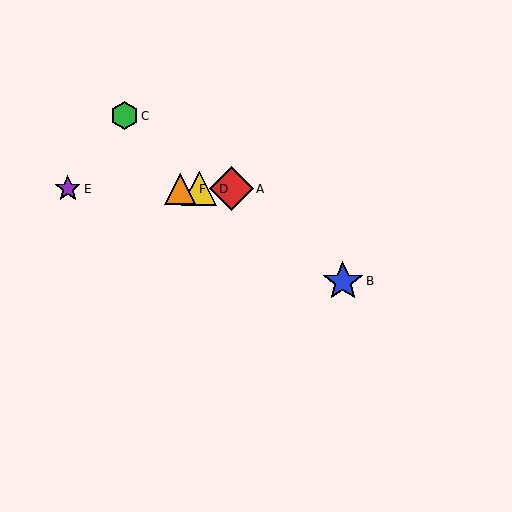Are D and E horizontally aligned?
Yes, both are at y≈189.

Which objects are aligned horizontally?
Objects A, D, E, F are aligned horizontally.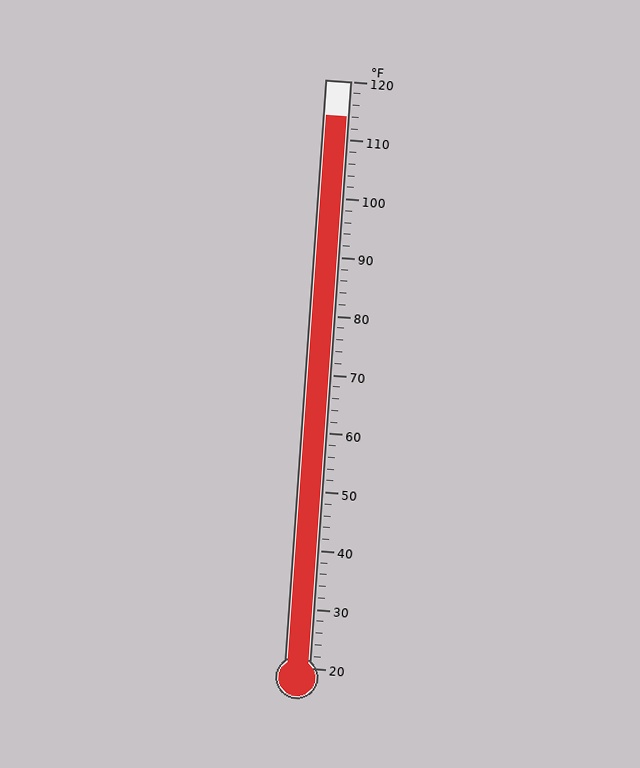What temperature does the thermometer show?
The thermometer shows approximately 114°F.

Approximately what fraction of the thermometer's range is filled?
The thermometer is filled to approximately 95% of its range.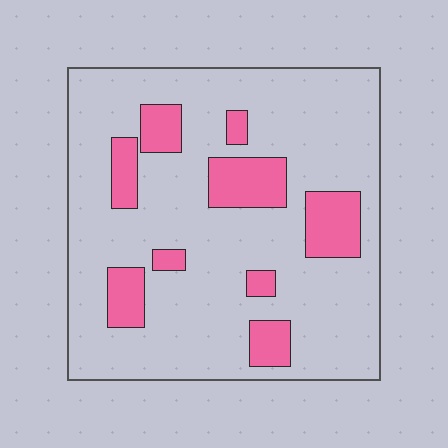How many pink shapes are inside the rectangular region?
9.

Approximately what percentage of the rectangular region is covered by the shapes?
Approximately 20%.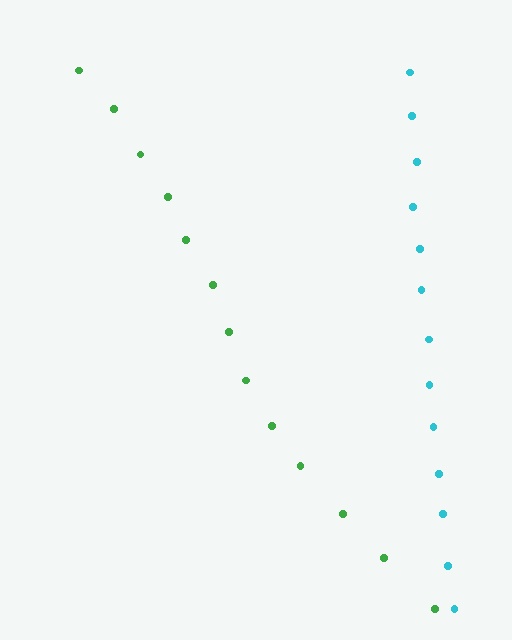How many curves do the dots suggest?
There are 2 distinct paths.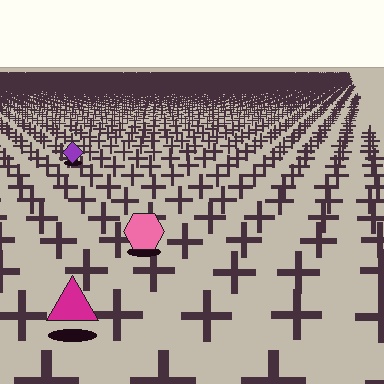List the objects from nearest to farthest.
From nearest to farthest: the magenta triangle, the pink hexagon, the purple diamond.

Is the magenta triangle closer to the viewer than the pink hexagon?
Yes. The magenta triangle is closer — you can tell from the texture gradient: the ground texture is coarser near it.